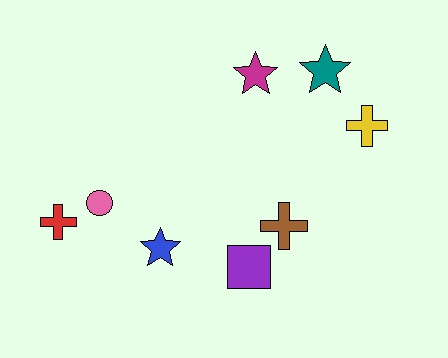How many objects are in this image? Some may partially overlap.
There are 8 objects.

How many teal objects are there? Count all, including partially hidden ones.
There is 1 teal object.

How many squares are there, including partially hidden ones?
There is 1 square.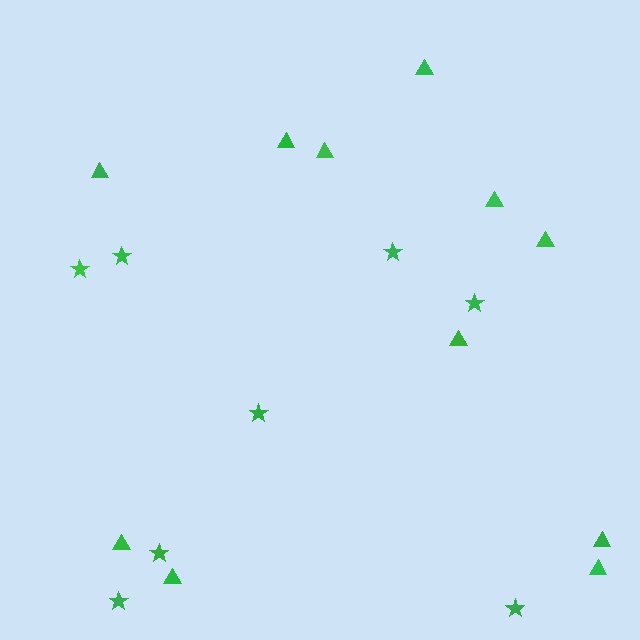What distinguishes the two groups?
There are 2 groups: one group of stars (8) and one group of triangles (11).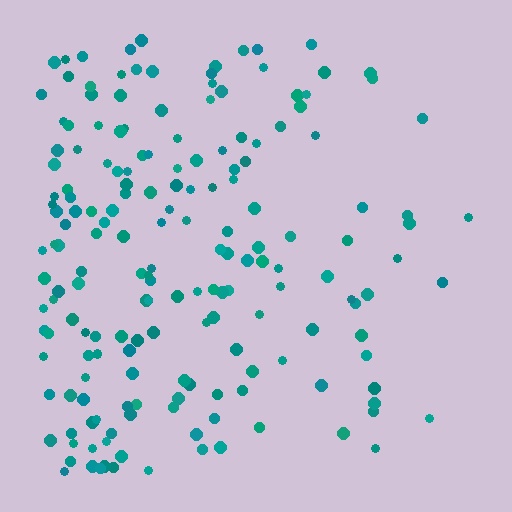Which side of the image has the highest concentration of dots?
The left.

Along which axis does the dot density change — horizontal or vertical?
Horizontal.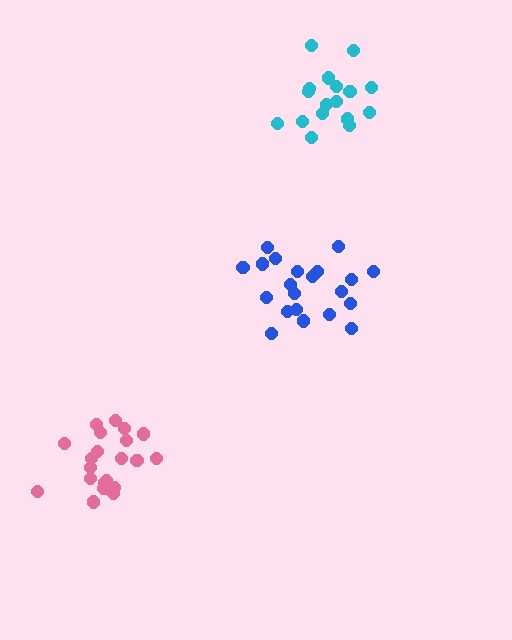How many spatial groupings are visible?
There are 3 spatial groupings.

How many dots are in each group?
Group 1: 21 dots, Group 2: 21 dots, Group 3: 17 dots (59 total).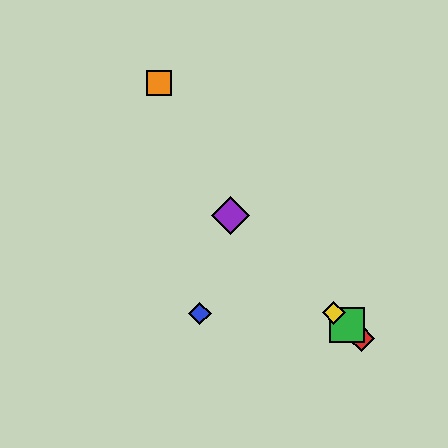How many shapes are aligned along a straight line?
4 shapes (the red diamond, the green square, the yellow diamond, the purple diamond) are aligned along a straight line.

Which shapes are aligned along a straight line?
The red diamond, the green square, the yellow diamond, the purple diamond are aligned along a straight line.